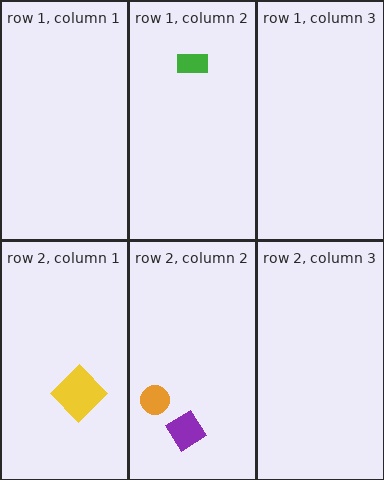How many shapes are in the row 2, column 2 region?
2.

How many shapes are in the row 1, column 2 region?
1.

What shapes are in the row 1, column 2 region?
The green rectangle.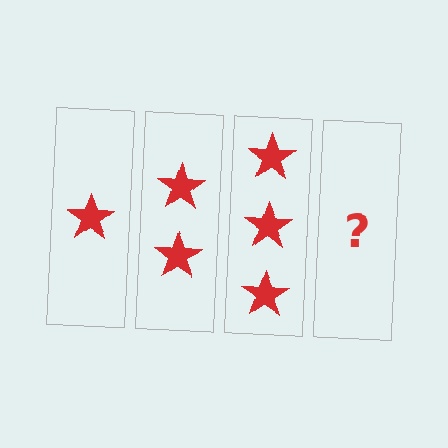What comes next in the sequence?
The next element should be 4 stars.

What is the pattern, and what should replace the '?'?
The pattern is that each step adds one more star. The '?' should be 4 stars.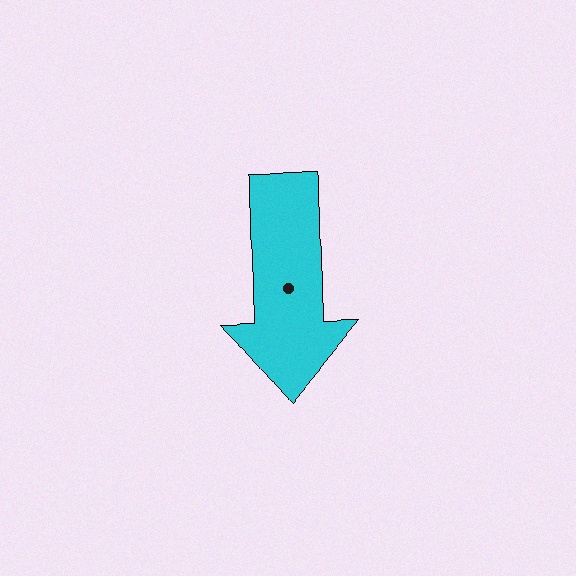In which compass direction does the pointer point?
South.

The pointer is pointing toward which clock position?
Roughly 6 o'clock.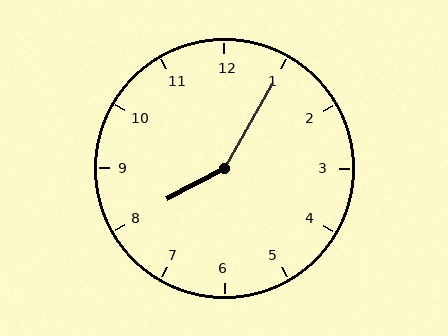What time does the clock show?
8:05.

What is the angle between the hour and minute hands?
Approximately 148 degrees.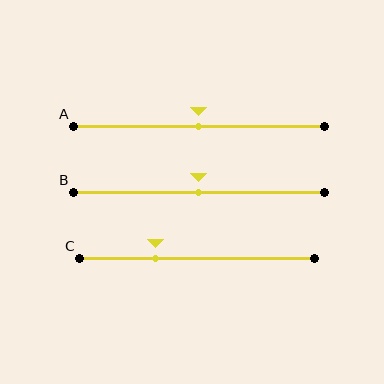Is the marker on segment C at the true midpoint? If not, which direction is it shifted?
No, the marker on segment C is shifted to the left by about 18% of the segment length.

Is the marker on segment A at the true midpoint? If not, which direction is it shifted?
Yes, the marker on segment A is at the true midpoint.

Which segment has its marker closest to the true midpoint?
Segment A has its marker closest to the true midpoint.